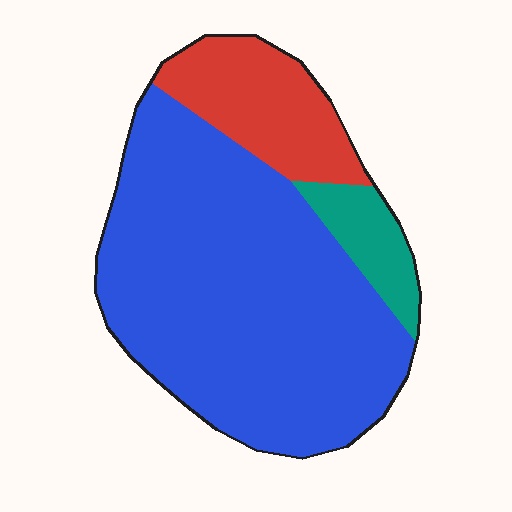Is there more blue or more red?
Blue.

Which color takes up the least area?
Teal, at roughly 10%.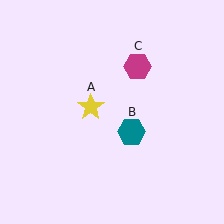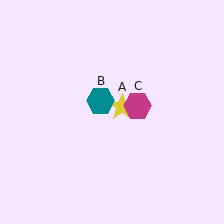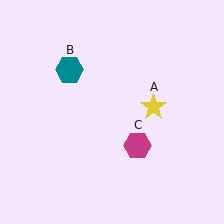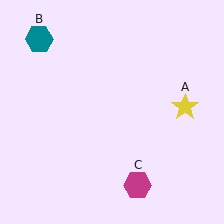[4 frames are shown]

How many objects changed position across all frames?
3 objects changed position: yellow star (object A), teal hexagon (object B), magenta hexagon (object C).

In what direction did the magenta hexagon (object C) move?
The magenta hexagon (object C) moved down.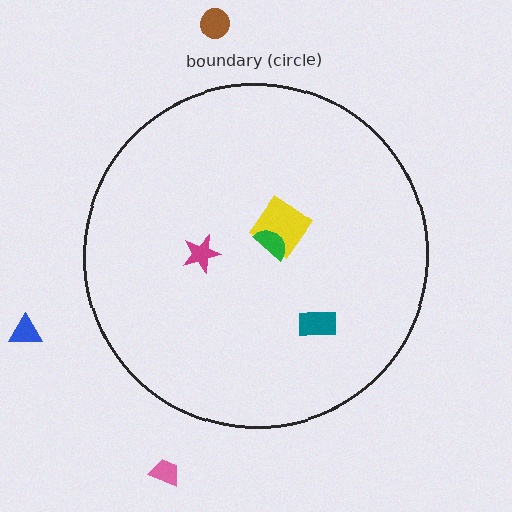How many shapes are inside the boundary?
4 inside, 3 outside.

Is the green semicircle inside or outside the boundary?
Inside.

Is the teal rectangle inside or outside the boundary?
Inside.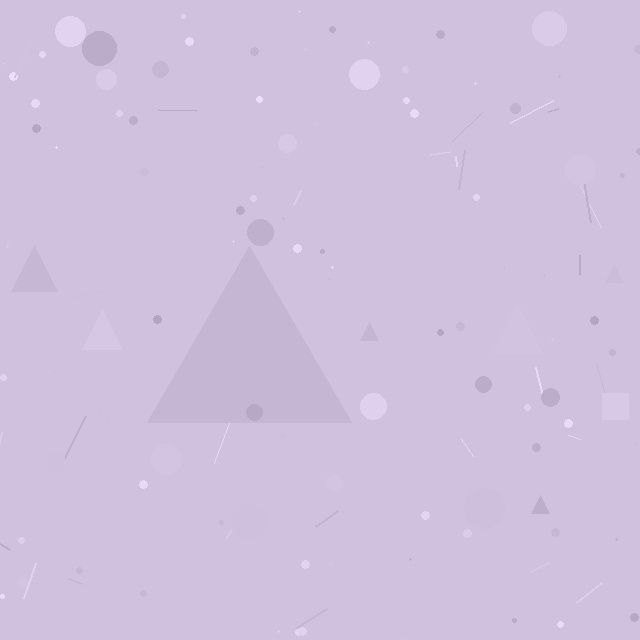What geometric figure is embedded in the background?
A triangle is embedded in the background.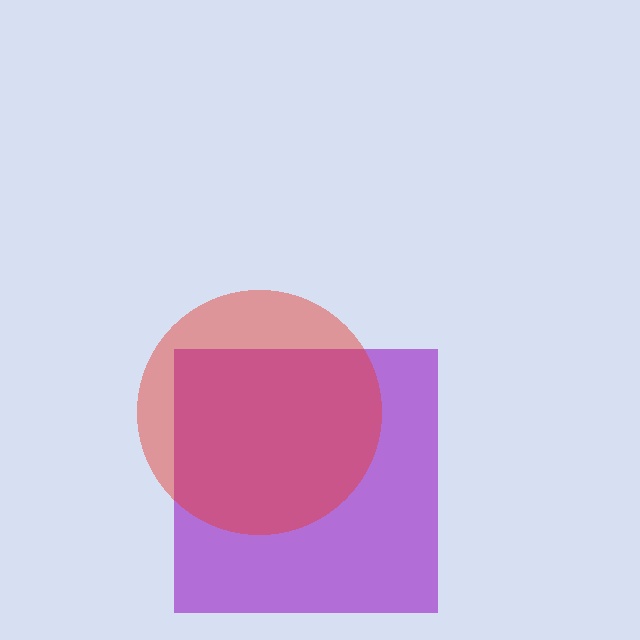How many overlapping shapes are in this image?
There are 2 overlapping shapes in the image.